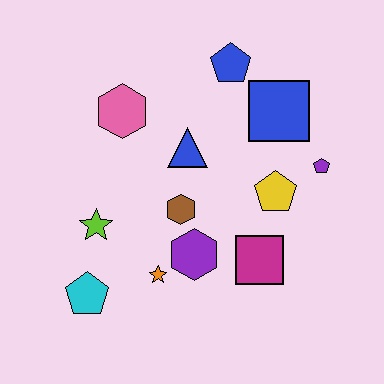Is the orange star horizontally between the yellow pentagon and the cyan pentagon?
Yes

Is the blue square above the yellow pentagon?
Yes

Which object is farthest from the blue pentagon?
The cyan pentagon is farthest from the blue pentagon.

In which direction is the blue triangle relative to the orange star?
The blue triangle is above the orange star.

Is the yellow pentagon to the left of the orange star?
No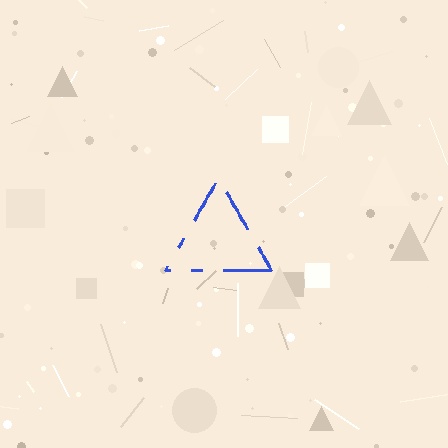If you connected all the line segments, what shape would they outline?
They would outline a triangle.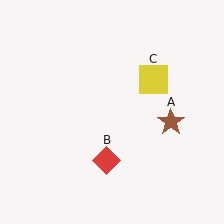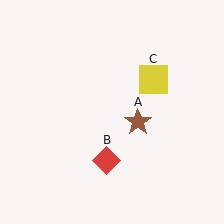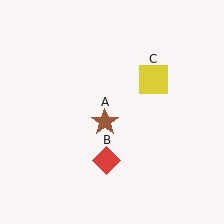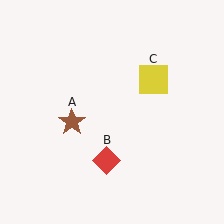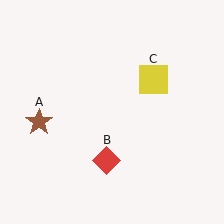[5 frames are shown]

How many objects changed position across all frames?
1 object changed position: brown star (object A).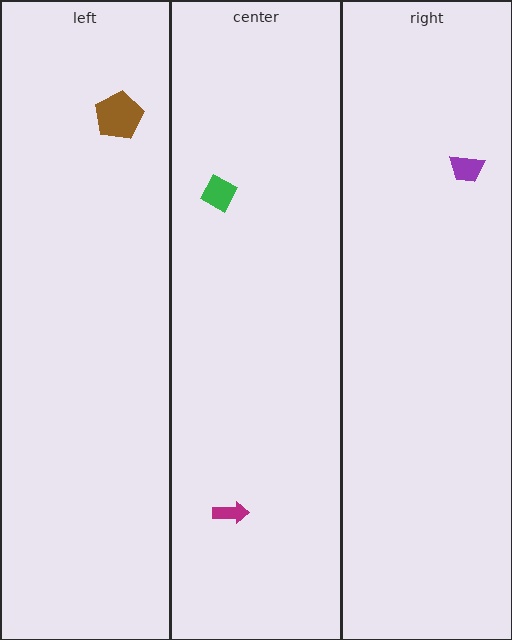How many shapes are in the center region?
2.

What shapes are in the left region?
The brown pentagon.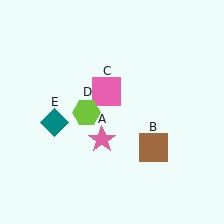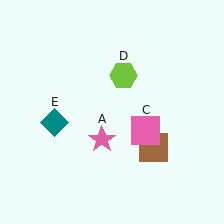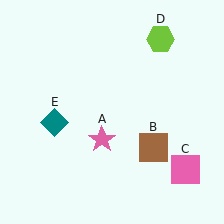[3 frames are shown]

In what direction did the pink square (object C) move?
The pink square (object C) moved down and to the right.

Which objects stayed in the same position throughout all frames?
Pink star (object A) and brown square (object B) and teal diamond (object E) remained stationary.